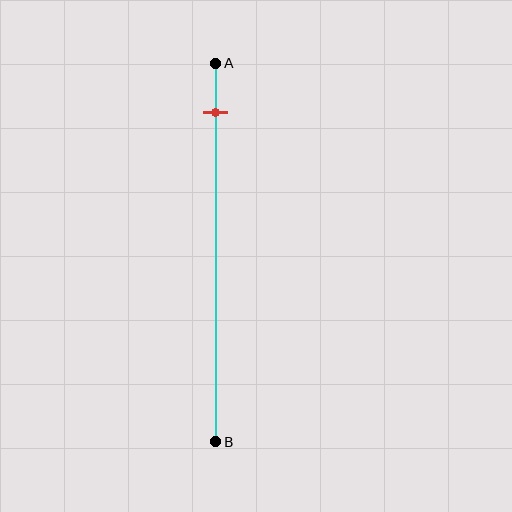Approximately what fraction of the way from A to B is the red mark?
The red mark is approximately 15% of the way from A to B.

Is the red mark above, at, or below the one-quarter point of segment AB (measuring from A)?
The red mark is above the one-quarter point of segment AB.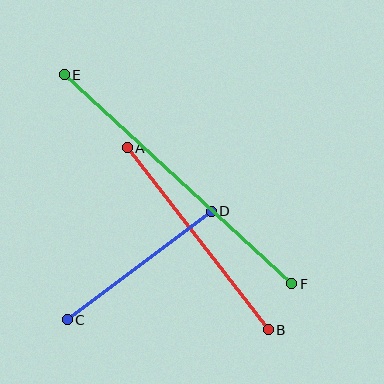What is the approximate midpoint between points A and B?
The midpoint is at approximately (198, 239) pixels.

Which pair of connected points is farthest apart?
Points E and F are farthest apart.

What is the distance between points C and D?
The distance is approximately 180 pixels.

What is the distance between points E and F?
The distance is approximately 309 pixels.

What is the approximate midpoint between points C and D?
The midpoint is at approximately (139, 266) pixels.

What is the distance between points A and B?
The distance is approximately 230 pixels.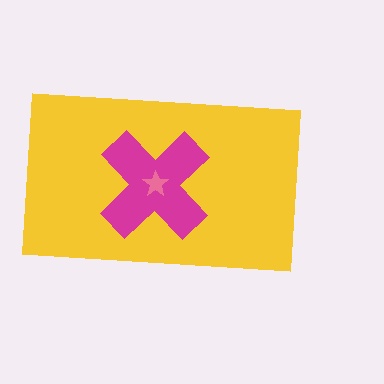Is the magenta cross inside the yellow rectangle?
Yes.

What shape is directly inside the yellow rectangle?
The magenta cross.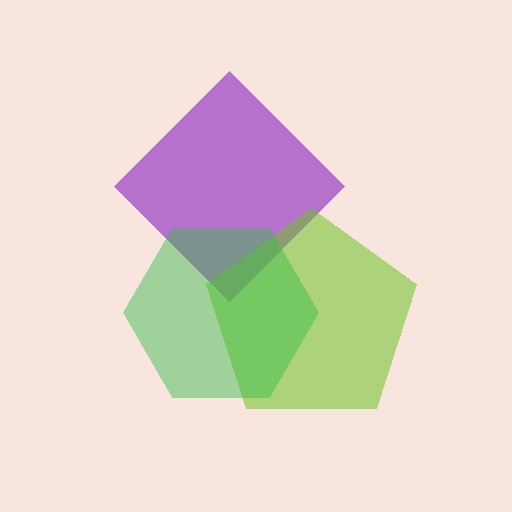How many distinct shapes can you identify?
There are 3 distinct shapes: a purple diamond, a lime pentagon, a green hexagon.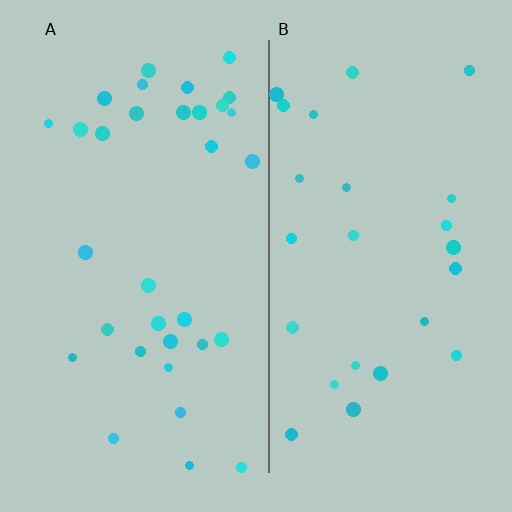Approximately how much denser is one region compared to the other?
Approximately 1.3× — region A over region B.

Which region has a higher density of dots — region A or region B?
A (the left).